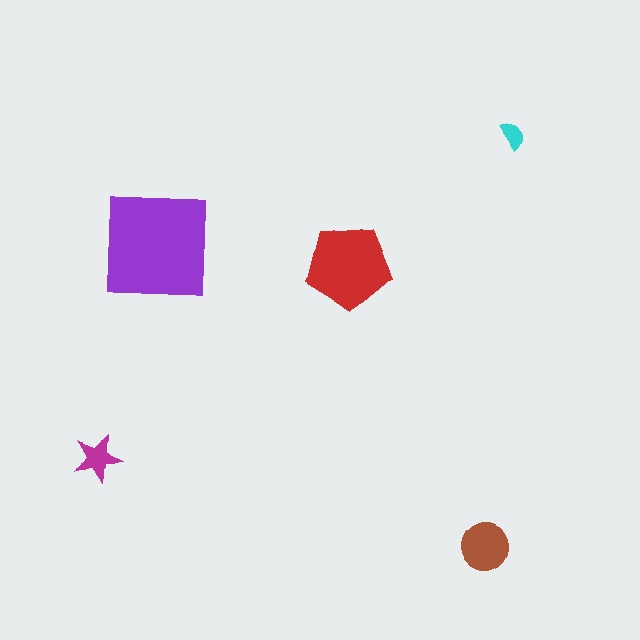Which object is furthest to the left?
The magenta star is leftmost.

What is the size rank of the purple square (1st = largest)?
1st.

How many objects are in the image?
There are 5 objects in the image.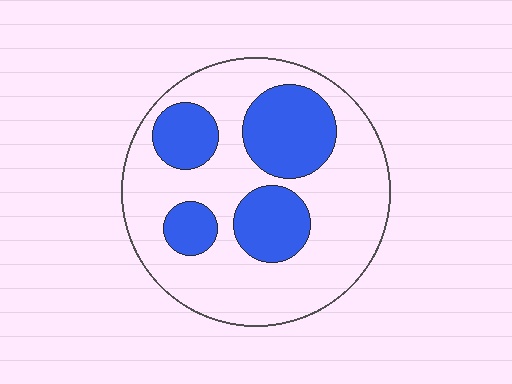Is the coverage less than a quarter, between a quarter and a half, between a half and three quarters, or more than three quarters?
Between a quarter and a half.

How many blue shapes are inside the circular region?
4.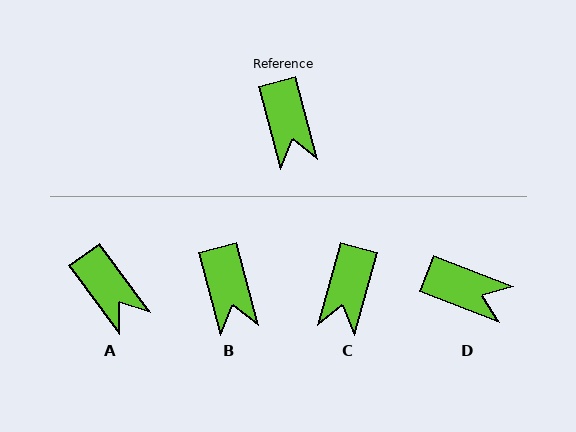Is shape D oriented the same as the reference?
No, it is off by about 54 degrees.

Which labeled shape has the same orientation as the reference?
B.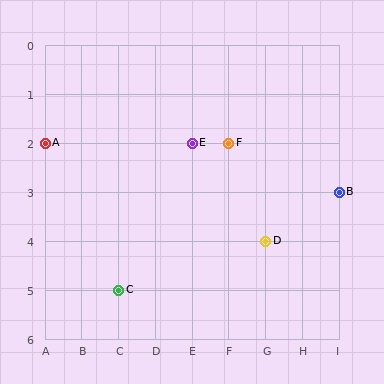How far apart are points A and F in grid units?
Points A and F are 5 columns apart.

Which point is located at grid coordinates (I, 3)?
Point B is at (I, 3).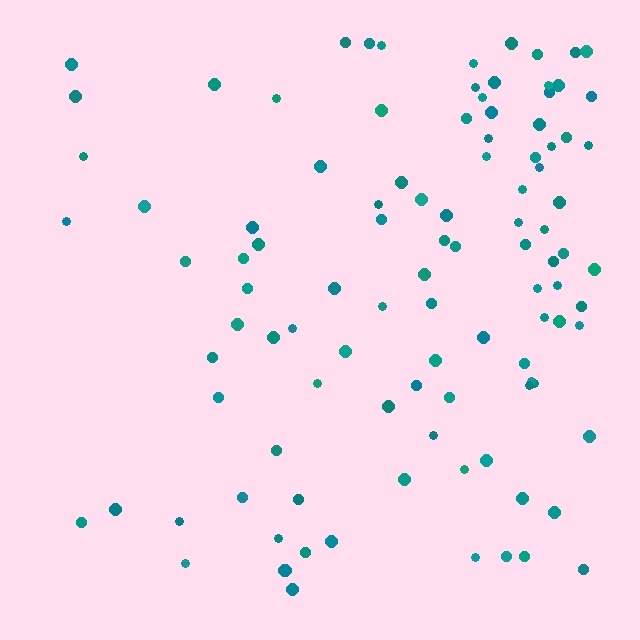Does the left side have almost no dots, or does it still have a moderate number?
Still a moderate number, just noticeably fewer than the right.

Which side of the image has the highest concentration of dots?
The right.